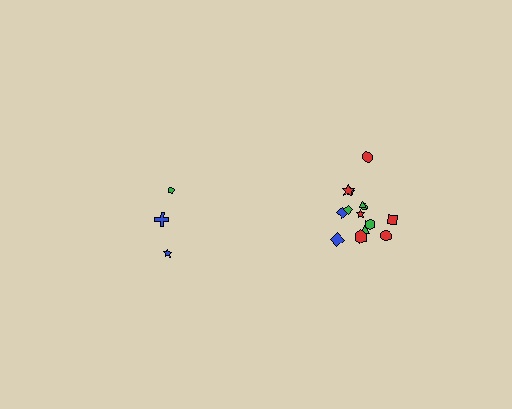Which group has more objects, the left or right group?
The right group.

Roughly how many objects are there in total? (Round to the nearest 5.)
Roughly 20 objects in total.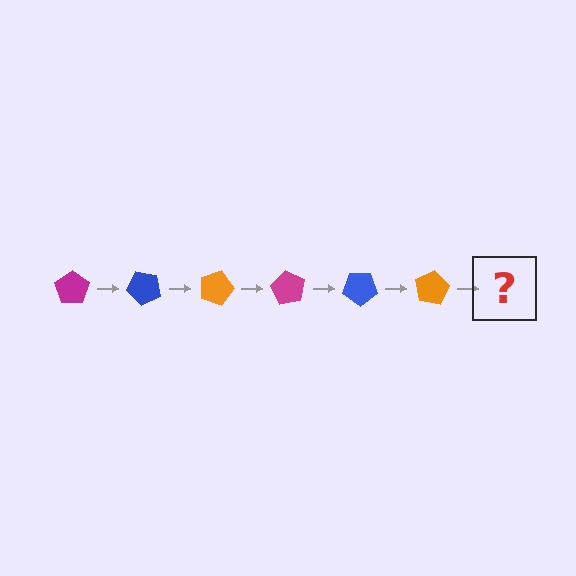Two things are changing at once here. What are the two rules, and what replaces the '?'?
The two rules are that it rotates 45 degrees each step and the color cycles through magenta, blue, and orange. The '?' should be a magenta pentagon, rotated 270 degrees from the start.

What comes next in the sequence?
The next element should be a magenta pentagon, rotated 270 degrees from the start.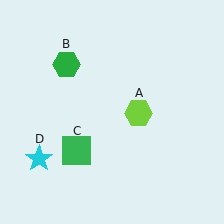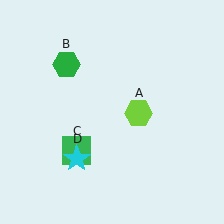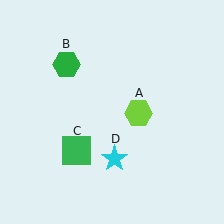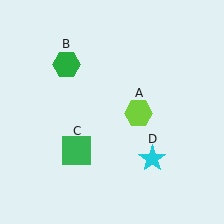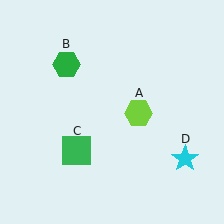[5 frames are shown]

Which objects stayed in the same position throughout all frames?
Lime hexagon (object A) and green hexagon (object B) and green square (object C) remained stationary.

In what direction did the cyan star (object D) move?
The cyan star (object D) moved right.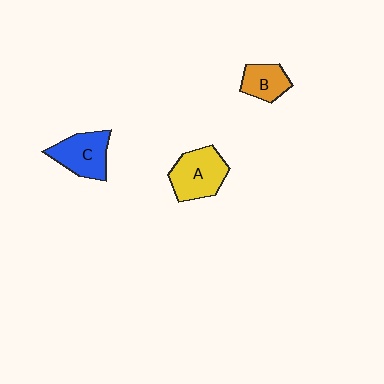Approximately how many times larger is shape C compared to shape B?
Approximately 1.4 times.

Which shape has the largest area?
Shape A (yellow).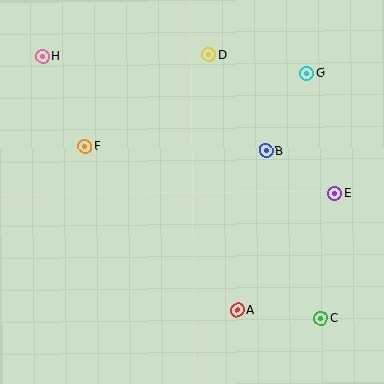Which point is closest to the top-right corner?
Point G is closest to the top-right corner.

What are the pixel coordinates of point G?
Point G is at (307, 73).